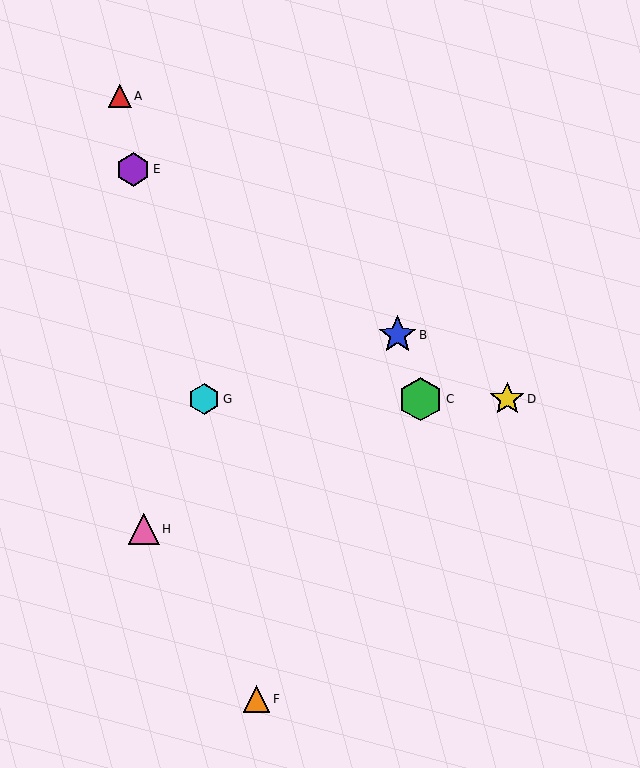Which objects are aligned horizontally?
Objects C, D, G are aligned horizontally.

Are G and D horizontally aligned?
Yes, both are at y≈399.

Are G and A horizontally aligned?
No, G is at y≈399 and A is at y≈96.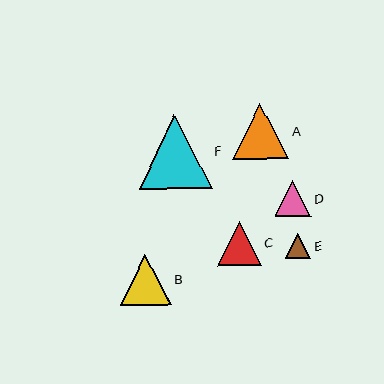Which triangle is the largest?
Triangle F is the largest with a size of approximately 73 pixels.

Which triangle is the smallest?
Triangle E is the smallest with a size of approximately 25 pixels.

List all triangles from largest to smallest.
From largest to smallest: F, A, B, C, D, E.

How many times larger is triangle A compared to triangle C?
Triangle A is approximately 1.3 times the size of triangle C.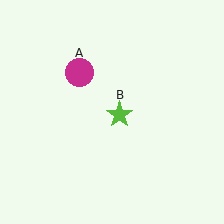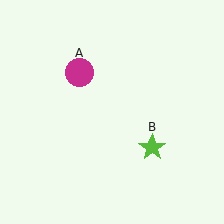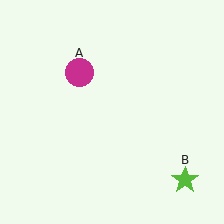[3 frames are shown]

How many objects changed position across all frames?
1 object changed position: lime star (object B).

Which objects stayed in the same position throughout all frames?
Magenta circle (object A) remained stationary.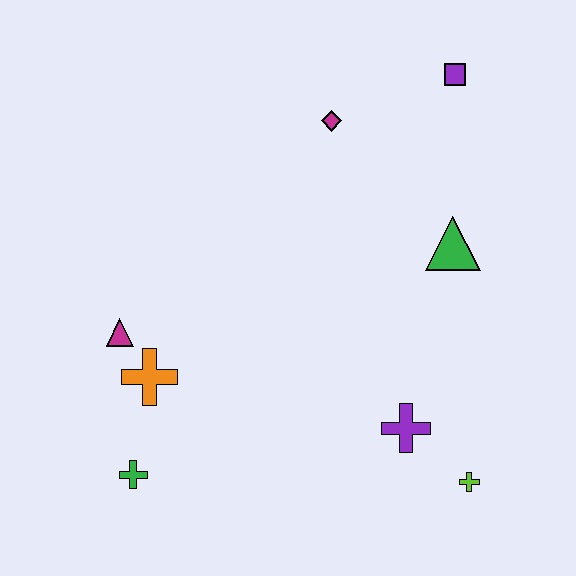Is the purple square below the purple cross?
No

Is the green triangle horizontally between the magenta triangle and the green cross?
No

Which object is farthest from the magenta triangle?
The purple square is farthest from the magenta triangle.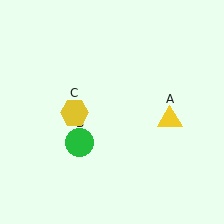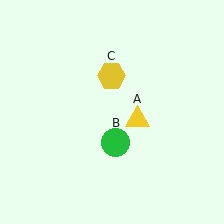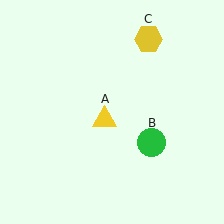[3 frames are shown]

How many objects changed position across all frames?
3 objects changed position: yellow triangle (object A), green circle (object B), yellow hexagon (object C).